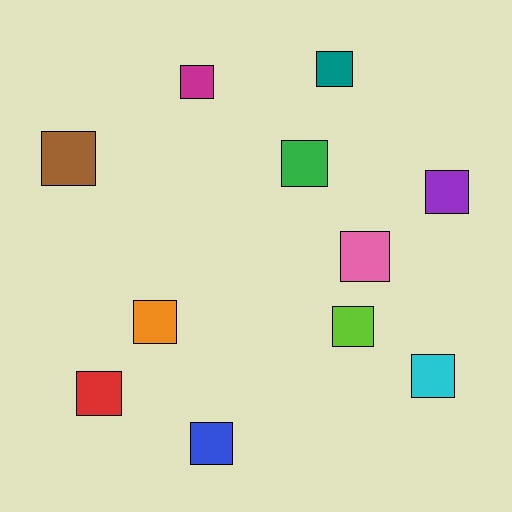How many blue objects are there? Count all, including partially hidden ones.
There is 1 blue object.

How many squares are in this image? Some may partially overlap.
There are 11 squares.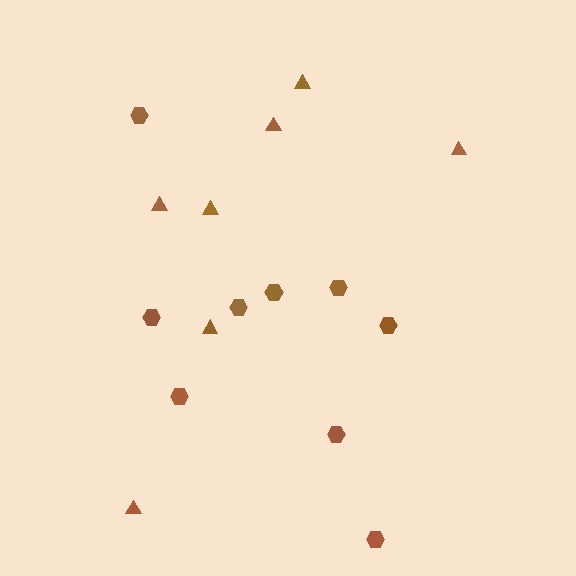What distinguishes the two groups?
There are 2 groups: one group of triangles (7) and one group of hexagons (9).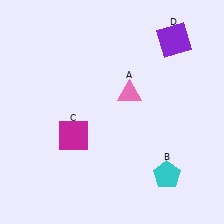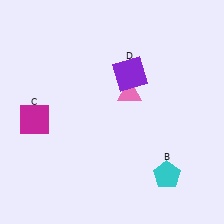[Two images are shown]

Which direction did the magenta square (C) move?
The magenta square (C) moved left.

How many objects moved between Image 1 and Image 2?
2 objects moved between the two images.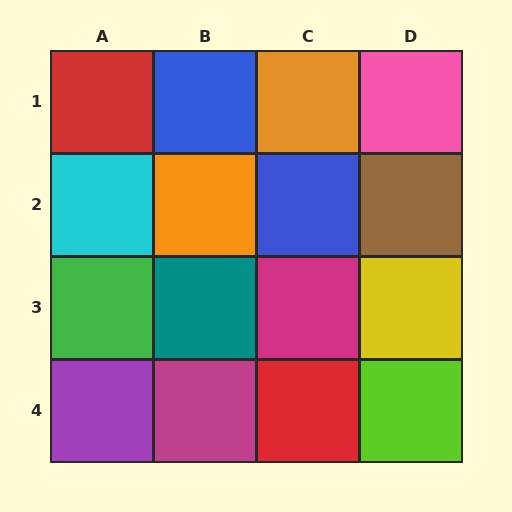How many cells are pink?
1 cell is pink.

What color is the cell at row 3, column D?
Yellow.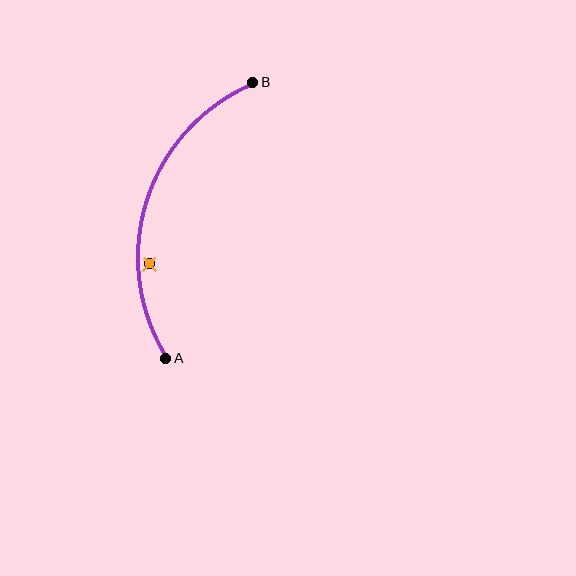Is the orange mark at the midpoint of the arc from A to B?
No — the orange mark does not lie on the arc at all. It sits slightly inside the curve.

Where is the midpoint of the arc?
The arc midpoint is the point on the curve farthest from the straight line joining A and B. It sits to the left of that line.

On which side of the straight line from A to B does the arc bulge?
The arc bulges to the left of the straight line connecting A and B.